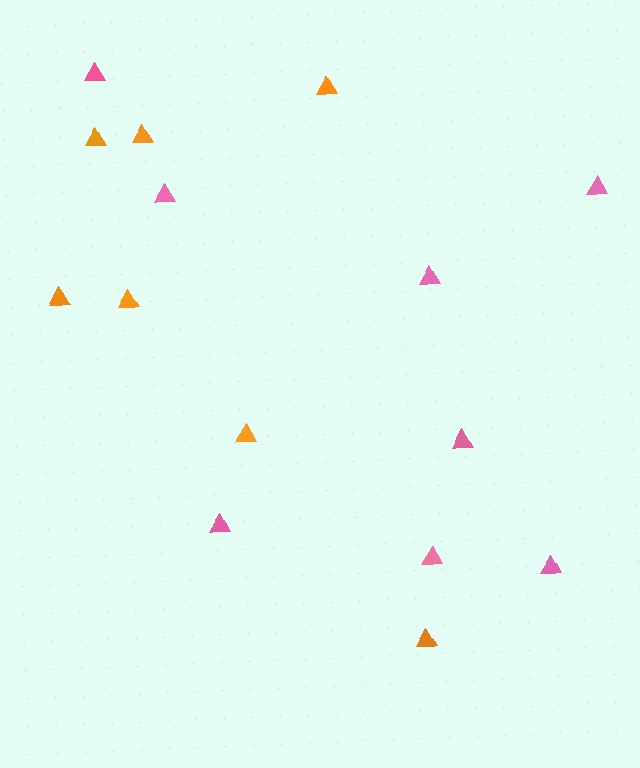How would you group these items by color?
There are 2 groups: one group of orange triangles (7) and one group of pink triangles (8).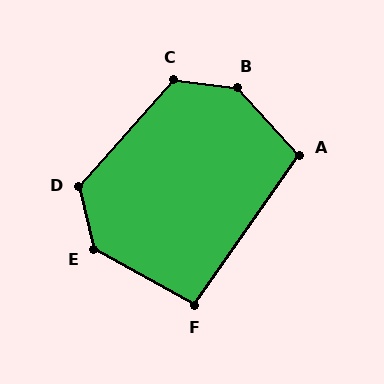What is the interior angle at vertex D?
Approximately 125 degrees (obtuse).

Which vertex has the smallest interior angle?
F, at approximately 96 degrees.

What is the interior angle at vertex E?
Approximately 133 degrees (obtuse).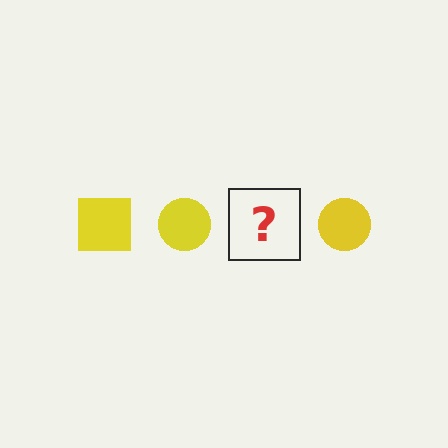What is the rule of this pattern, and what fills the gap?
The rule is that the pattern cycles through square, circle shapes in yellow. The gap should be filled with a yellow square.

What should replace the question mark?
The question mark should be replaced with a yellow square.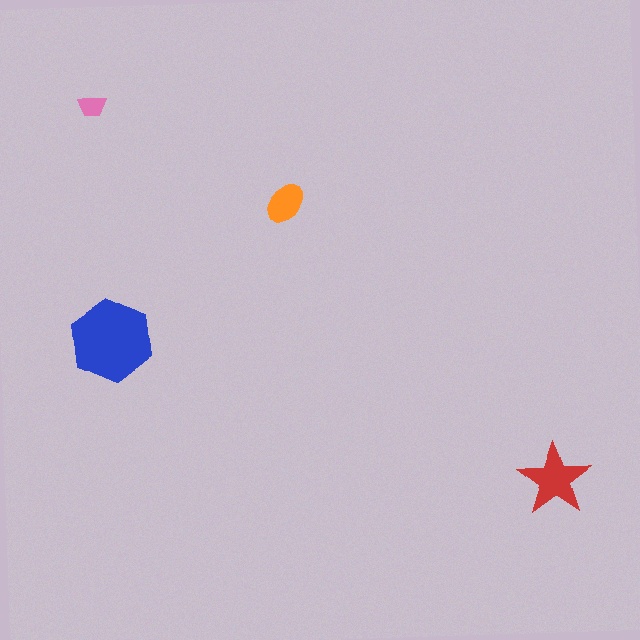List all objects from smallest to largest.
The pink trapezoid, the orange ellipse, the red star, the blue hexagon.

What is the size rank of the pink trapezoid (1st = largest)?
4th.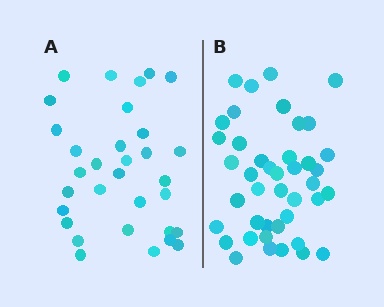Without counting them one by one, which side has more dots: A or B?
Region B (the right region) has more dots.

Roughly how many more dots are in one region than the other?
Region B has roughly 10 or so more dots than region A.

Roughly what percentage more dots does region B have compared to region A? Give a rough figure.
About 30% more.